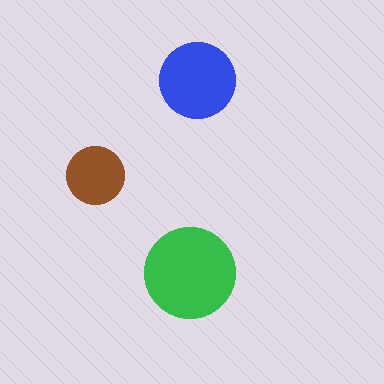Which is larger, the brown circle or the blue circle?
The blue one.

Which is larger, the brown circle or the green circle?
The green one.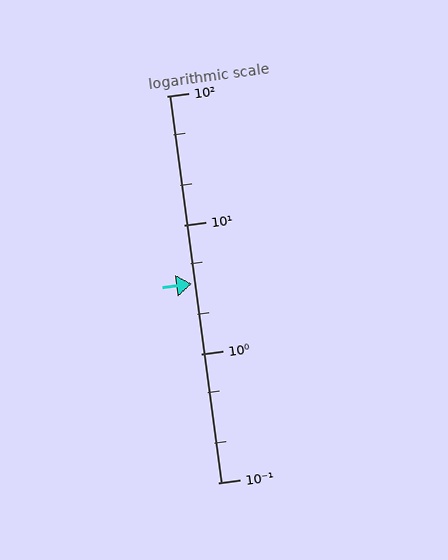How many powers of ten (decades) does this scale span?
The scale spans 3 decades, from 0.1 to 100.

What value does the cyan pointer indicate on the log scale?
The pointer indicates approximately 3.5.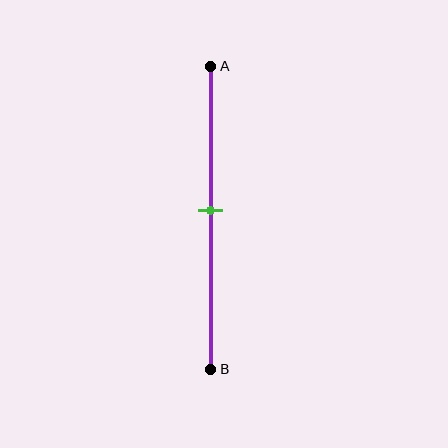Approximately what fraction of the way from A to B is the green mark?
The green mark is approximately 50% of the way from A to B.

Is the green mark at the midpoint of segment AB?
Yes, the mark is approximately at the midpoint.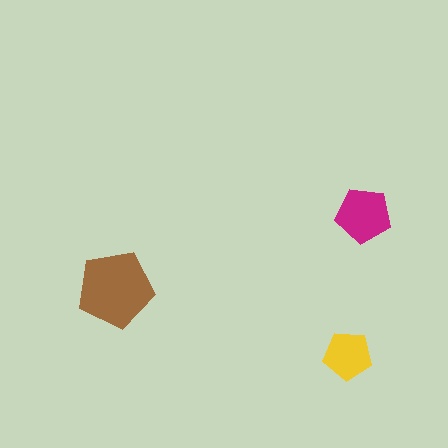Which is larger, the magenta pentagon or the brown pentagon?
The brown one.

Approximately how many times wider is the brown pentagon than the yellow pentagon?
About 1.5 times wider.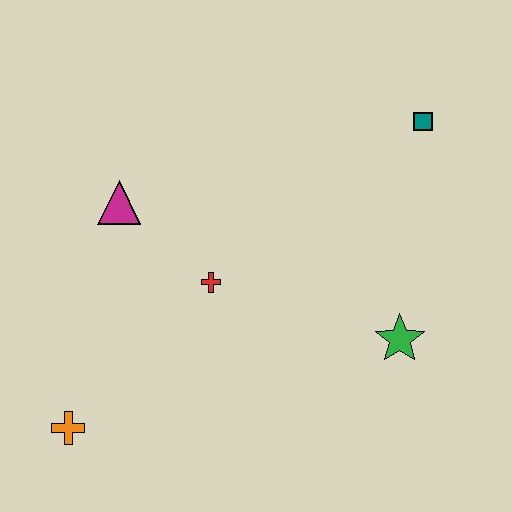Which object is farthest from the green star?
The orange cross is farthest from the green star.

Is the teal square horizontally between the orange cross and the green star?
No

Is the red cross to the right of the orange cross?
Yes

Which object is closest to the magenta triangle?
The red cross is closest to the magenta triangle.